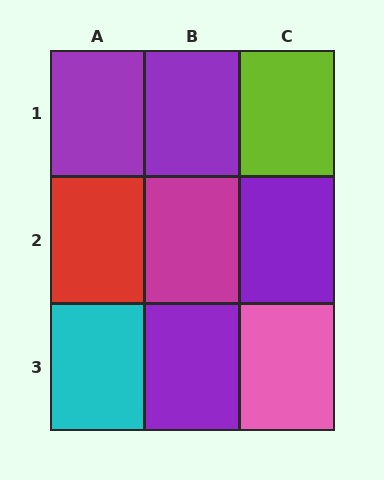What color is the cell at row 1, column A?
Purple.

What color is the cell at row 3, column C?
Pink.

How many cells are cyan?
1 cell is cyan.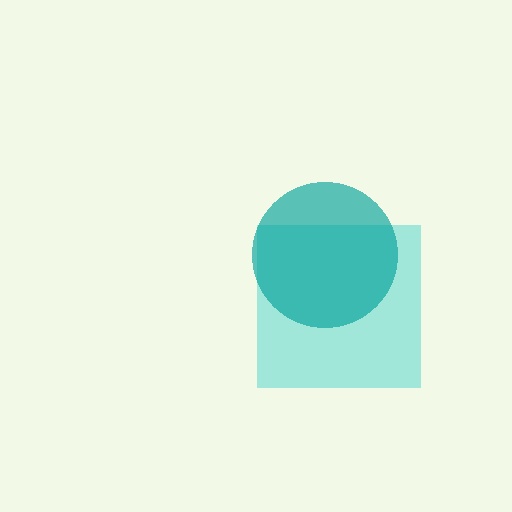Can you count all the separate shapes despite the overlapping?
Yes, there are 2 separate shapes.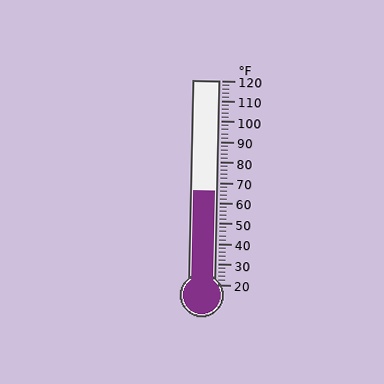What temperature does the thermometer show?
The thermometer shows approximately 66°F.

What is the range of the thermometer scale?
The thermometer scale ranges from 20°F to 120°F.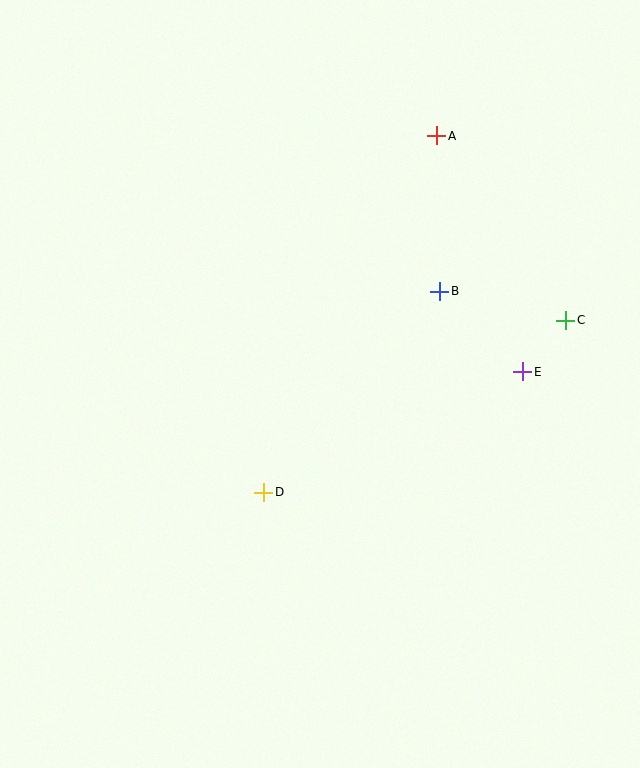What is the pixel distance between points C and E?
The distance between C and E is 67 pixels.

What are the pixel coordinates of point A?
Point A is at (437, 136).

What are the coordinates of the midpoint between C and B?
The midpoint between C and B is at (503, 306).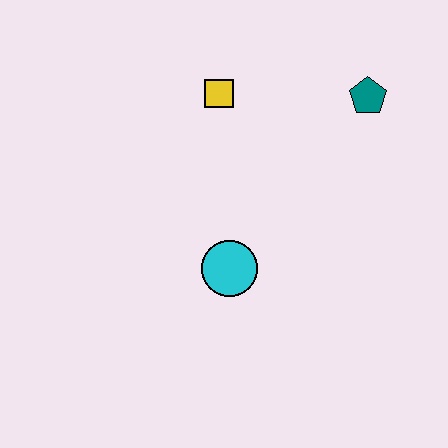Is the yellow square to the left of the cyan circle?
Yes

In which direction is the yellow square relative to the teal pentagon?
The yellow square is to the left of the teal pentagon.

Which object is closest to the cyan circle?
The yellow square is closest to the cyan circle.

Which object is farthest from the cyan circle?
The teal pentagon is farthest from the cyan circle.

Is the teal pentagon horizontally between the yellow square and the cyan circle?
No